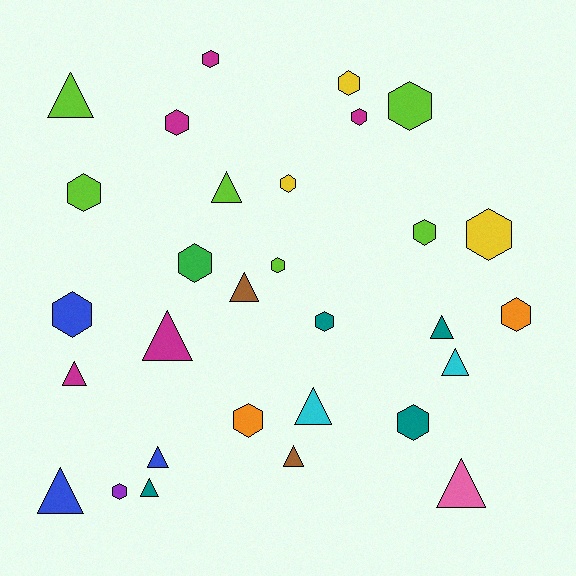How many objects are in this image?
There are 30 objects.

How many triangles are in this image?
There are 13 triangles.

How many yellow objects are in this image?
There are 3 yellow objects.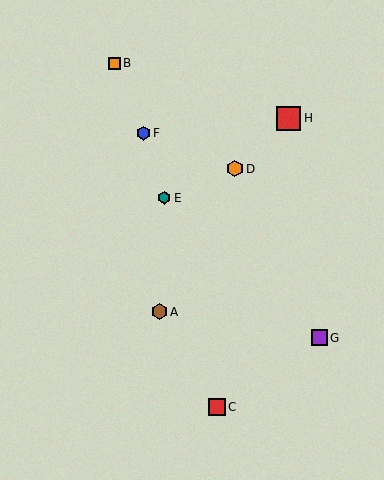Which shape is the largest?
The red square (labeled H) is the largest.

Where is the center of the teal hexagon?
The center of the teal hexagon is at (164, 198).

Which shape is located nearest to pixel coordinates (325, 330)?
The purple square (labeled G) at (319, 338) is nearest to that location.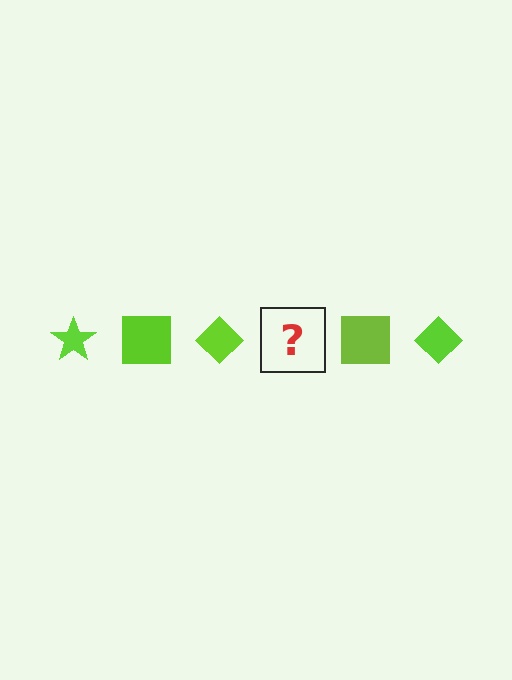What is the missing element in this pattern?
The missing element is a lime star.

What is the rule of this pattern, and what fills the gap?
The rule is that the pattern cycles through star, square, diamond shapes in lime. The gap should be filled with a lime star.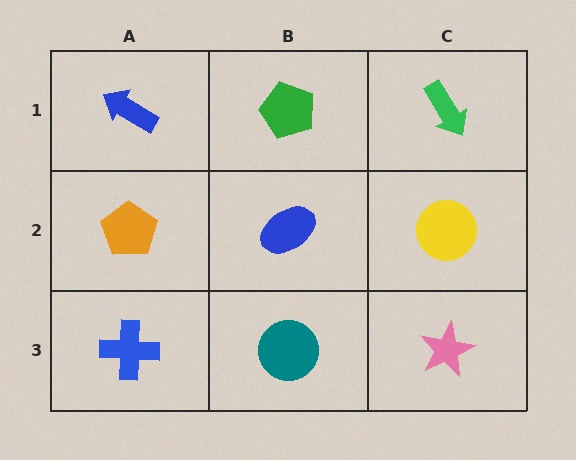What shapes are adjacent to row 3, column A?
An orange pentagon (row 2, column A), a teal circle (row 3, column B).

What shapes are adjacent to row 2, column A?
A blue arrow (row 1, column A), a blue cross (row 3, column A), a blue ellipse (row 2, column B).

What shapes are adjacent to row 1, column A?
An orange pentagon (row 2, column A), a green pentagon (row 1, column B).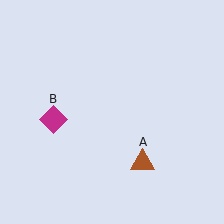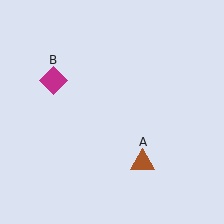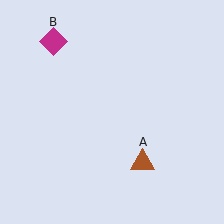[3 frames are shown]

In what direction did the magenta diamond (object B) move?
The magenta diamond (object B) moved up.